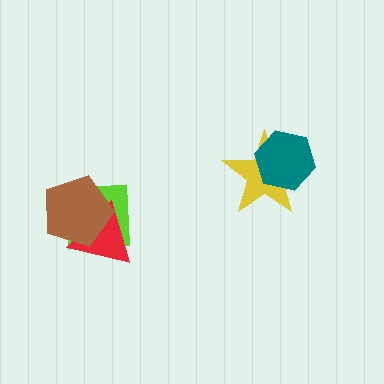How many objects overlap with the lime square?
2 objects overlap with the lime square.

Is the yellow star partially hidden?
Yes, it is partially covered by another shape.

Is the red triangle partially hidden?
Yes, it is partially covered by another shape.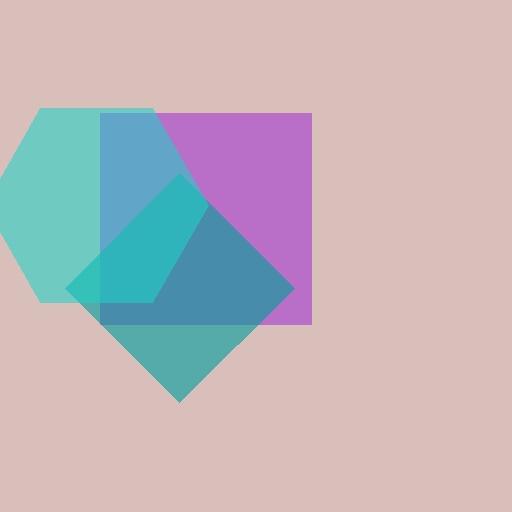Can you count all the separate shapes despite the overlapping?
Yes, there are 3 separate shapes.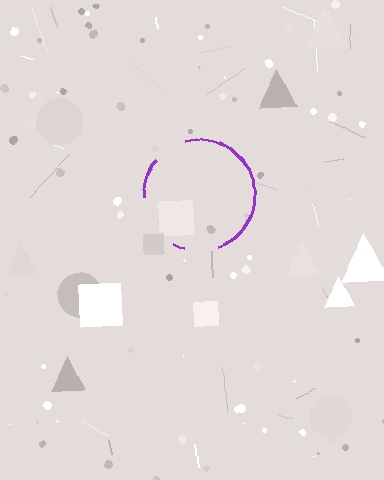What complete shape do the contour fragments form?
The contour fragments form a circle.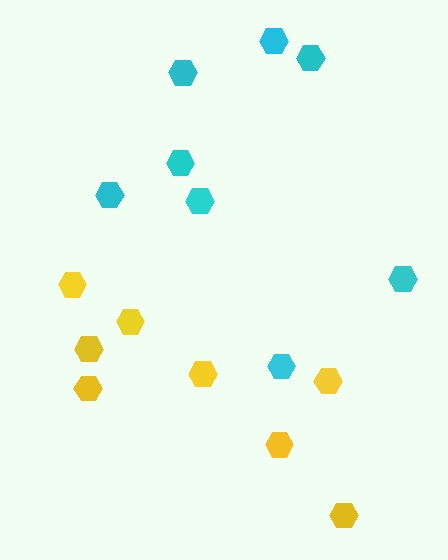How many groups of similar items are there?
There are 2 groups: one group of cyan hexagons (8) and one group of yellow hexagons (8).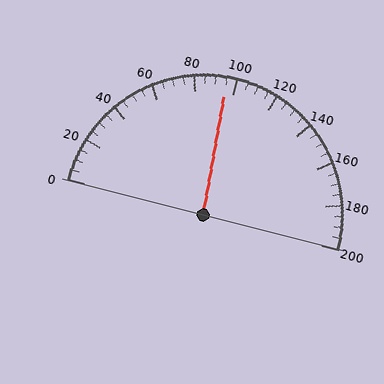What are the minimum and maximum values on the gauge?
The gauge ranges from 0 to 200.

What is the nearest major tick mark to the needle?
The nearest major tick mark is 100.